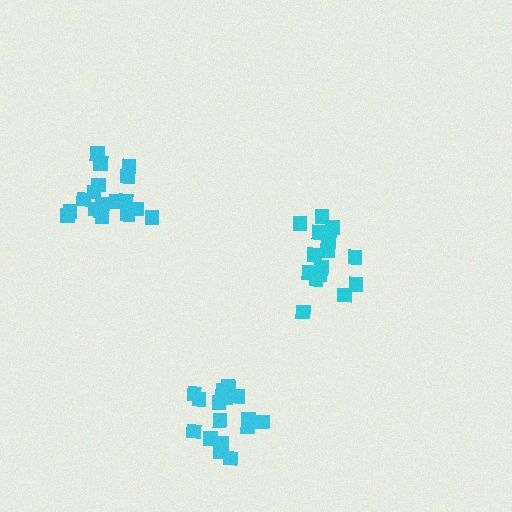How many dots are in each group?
Group 1: 15 dots, Group 2: 16 dots, Group 3: 18 dots (49 total).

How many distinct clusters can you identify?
There are 3 distinct clusters.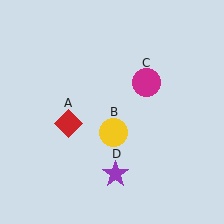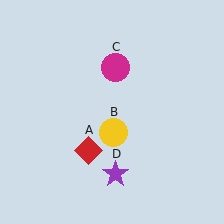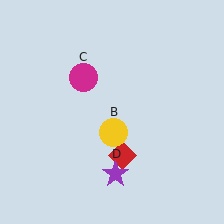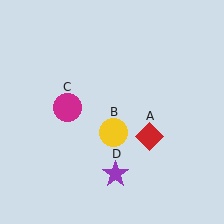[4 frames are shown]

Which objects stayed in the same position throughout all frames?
Yellow circle (object B) and purple star (object D) remained stationary.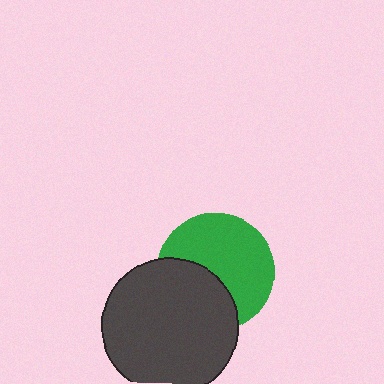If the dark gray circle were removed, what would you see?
You would see the complete green circle.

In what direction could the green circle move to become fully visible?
The green circle could move toward the upper-right. That would shift it out from behind the dark gray circle entirely.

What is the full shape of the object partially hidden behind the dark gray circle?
The partially hidden object is a green circle.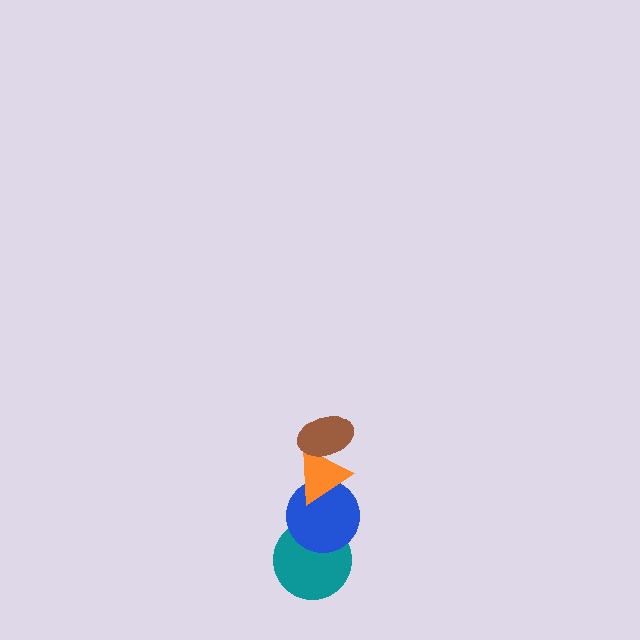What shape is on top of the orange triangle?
The brown ellipse is on top of the orange triangle.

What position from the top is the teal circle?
The teal circle is 4th from the top.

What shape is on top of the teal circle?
The blue circle is on top of the teal circle.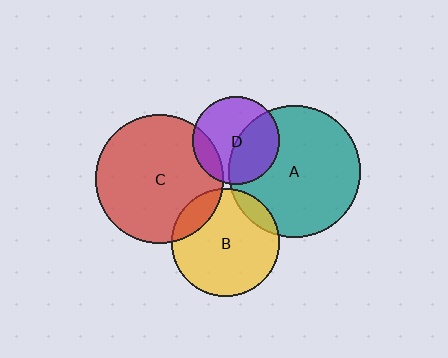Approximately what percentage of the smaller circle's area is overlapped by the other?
Approximately 10%.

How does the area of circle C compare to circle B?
Approximately 1.4 times.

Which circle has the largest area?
Circle A (teal).